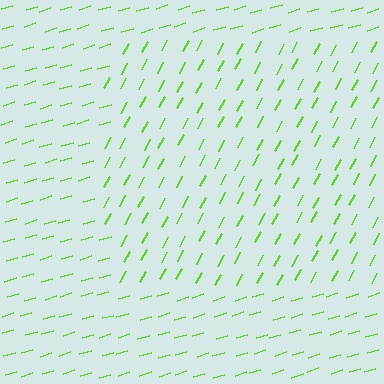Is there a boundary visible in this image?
Yes, there is a texture boundary formed by a change in line orientation.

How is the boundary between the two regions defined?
The boundary is defined purely by a change in line orientation (approximately 45 degrees difference). All lines are the same color and thickness.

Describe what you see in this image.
The image is filled with small lime line segments. A rectangle region in the image has lines oriented differently from the surrounding lines, creating a visible texture boundary.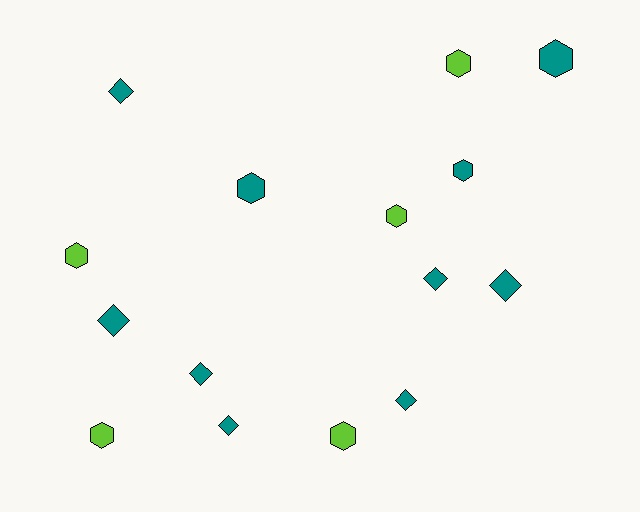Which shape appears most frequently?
Hexagon, with 8 objects.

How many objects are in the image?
There are 15 objects.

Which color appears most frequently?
Teal, with 10 objects.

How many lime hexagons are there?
There are 5 lime hexagons.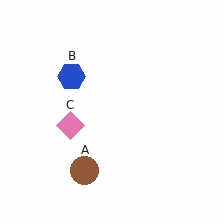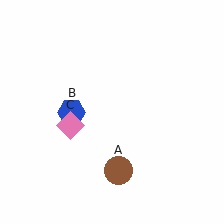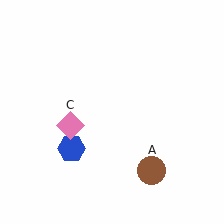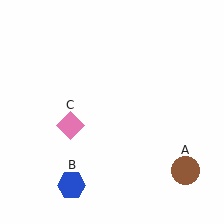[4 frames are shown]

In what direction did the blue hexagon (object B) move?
The blue hexagon (object B) moved down.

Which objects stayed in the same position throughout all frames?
Pink diamond (object C) remained stationary.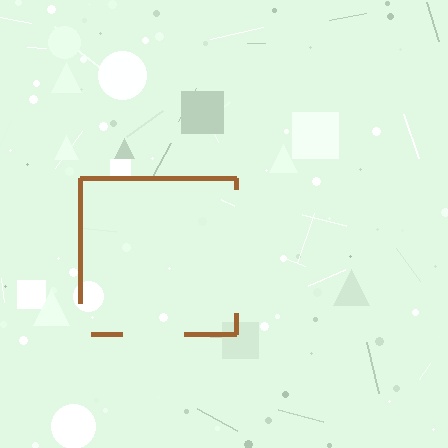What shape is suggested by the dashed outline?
The dashed outline suggests a square.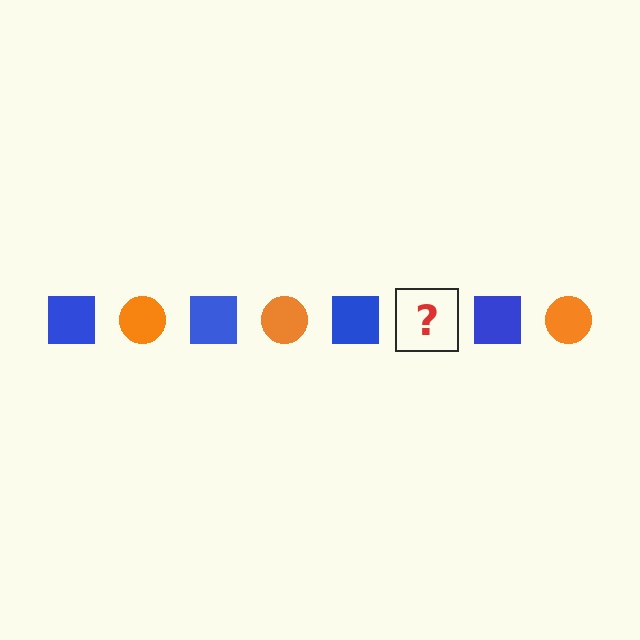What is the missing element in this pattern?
The missing element is an orange circle.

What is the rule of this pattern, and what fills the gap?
The rule is that the pattern alternates between blue square and orange circle. The gap should be filled with an orange circle.